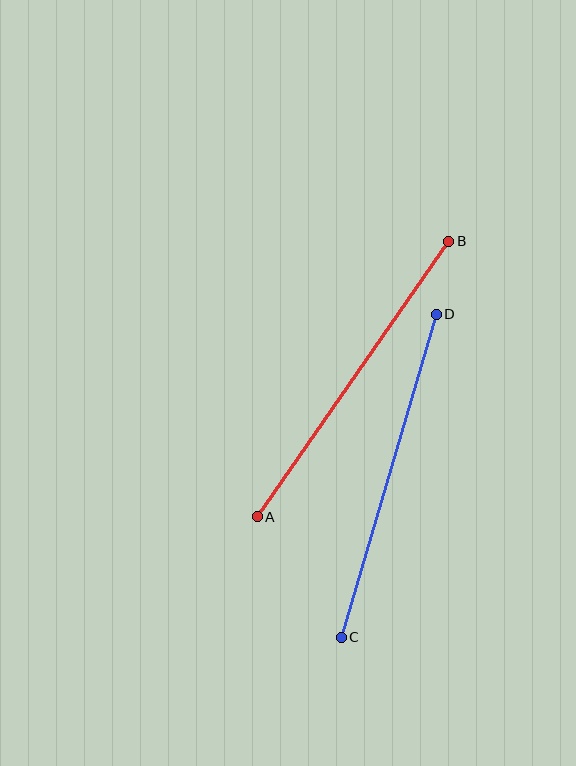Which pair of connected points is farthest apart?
Points C and D are farthest apart.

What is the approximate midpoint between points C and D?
The midpoint is at approximately (389, 476) pixels.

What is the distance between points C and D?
The distance is approximately 337 pixels.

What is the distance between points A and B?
The distance is approximately 335 pixels.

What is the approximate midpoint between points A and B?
The midpoint is at approximately (353, 379) pixels.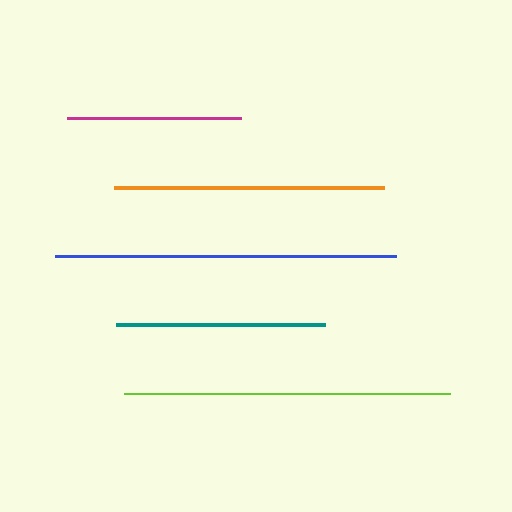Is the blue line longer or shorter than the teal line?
The blue line is longer than the teal line.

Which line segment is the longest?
The blue line is the longest at approximately 341 pixels.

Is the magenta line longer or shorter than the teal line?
The teal line is longer than the magenta line.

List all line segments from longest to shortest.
From longest to shortest: blue, lime, orange, teal, magenta.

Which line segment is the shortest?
The magenta line is the shortest at approximately 174 pixels.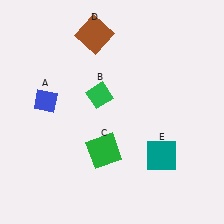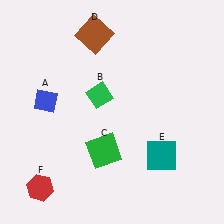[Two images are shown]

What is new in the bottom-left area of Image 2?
A red hexagon (F) was added in the bottom-left area of Image 2.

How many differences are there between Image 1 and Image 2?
There is 1 difference between the two images.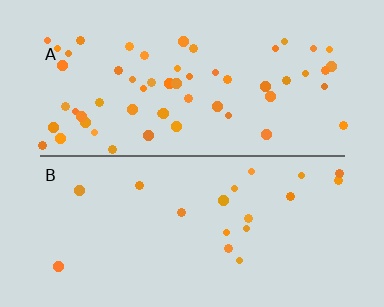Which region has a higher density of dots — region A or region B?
A (the top).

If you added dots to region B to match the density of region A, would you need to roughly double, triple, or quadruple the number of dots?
Approximately triple.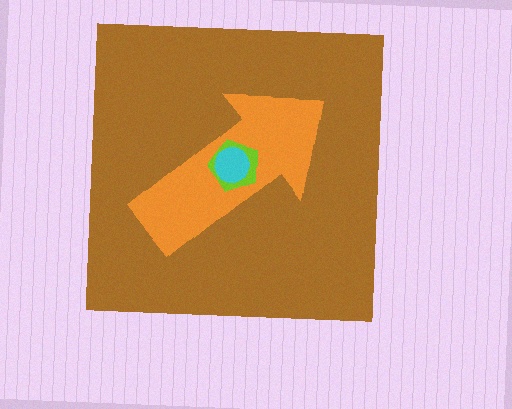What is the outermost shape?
The brown square.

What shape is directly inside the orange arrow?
The lime pentagon.